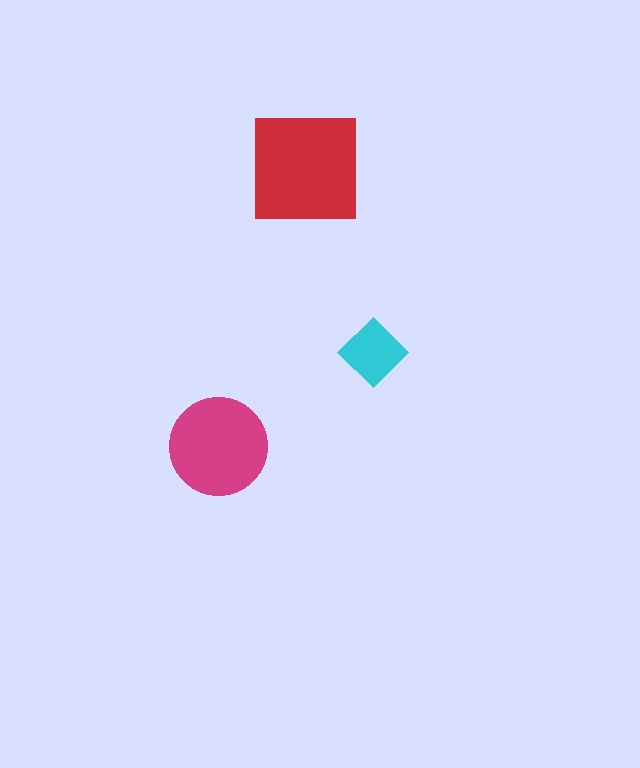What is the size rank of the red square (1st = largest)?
1st.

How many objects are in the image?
There are 3 objects in the image.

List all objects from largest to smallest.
The red square, the magenta circle, the cyan diamond.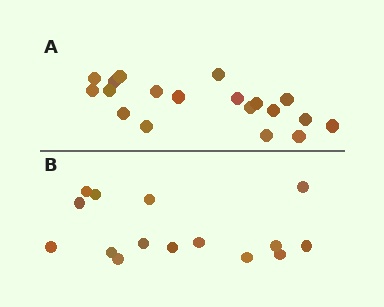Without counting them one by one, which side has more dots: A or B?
Region A (the top region) has more dots.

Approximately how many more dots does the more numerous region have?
Region A has about 4 more dots than region B.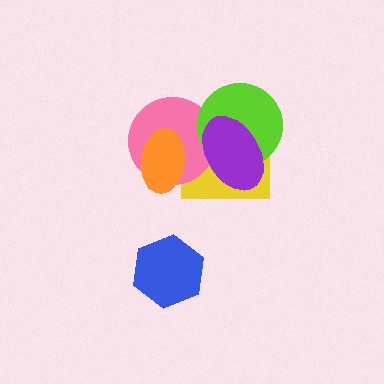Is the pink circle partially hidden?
Yes, it is partially covered by another shape.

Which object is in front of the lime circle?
The purple ellipse is in front of the lime circle.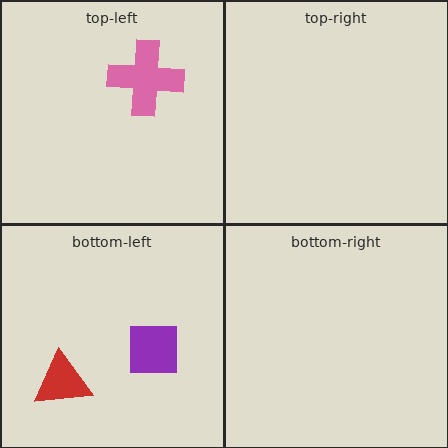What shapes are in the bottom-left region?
The red triangle, the purple square.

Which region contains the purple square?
The bottom-left region.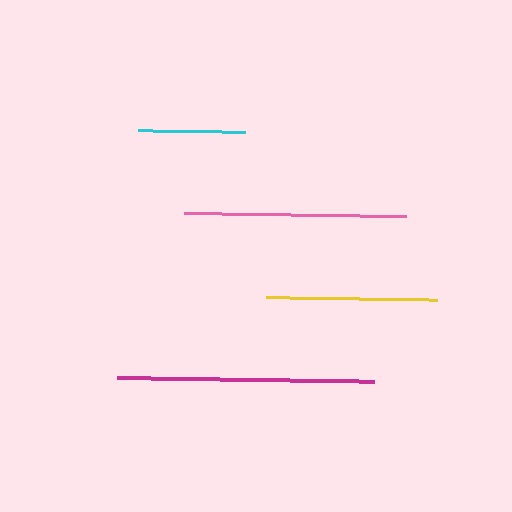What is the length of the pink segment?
The pink segment is approximately 222 pixels long.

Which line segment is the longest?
The magenta line is the longest at approximately 257 pixels.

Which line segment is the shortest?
The cyan line is the shortest at approximately 107 pixels.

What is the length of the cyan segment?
The cyan segment is approximately 107 pixels long.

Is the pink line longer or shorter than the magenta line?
The magenta line is longer than the pink line.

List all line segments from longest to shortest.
From longest to shortest: magenta, pink, yellow, cyan.